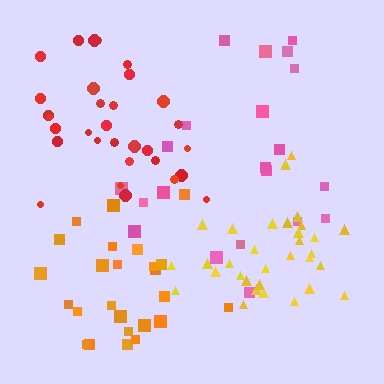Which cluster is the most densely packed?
Yellow.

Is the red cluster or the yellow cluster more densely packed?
Yellow.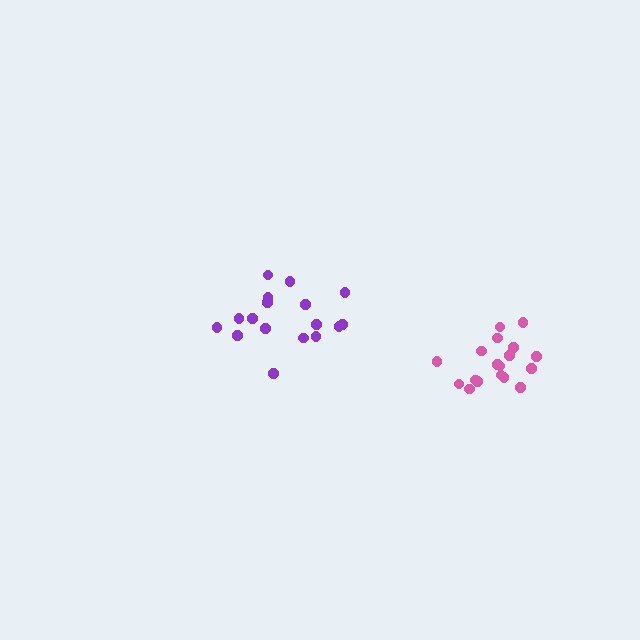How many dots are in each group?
Group 1: 17 dots, Group 2: 18 dots (35 total).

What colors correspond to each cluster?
The clusters are colored: purple, pink.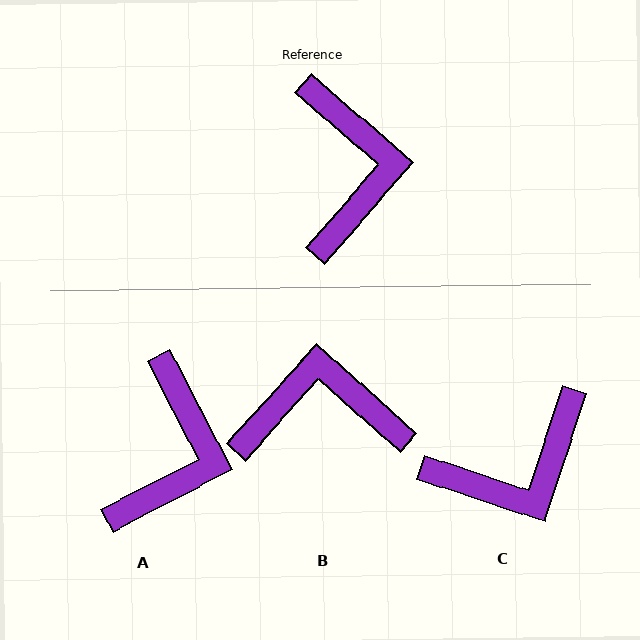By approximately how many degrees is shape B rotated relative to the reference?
Approximately 89 degrees counter-clockwise.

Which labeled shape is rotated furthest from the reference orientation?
B, about 89 degrees away.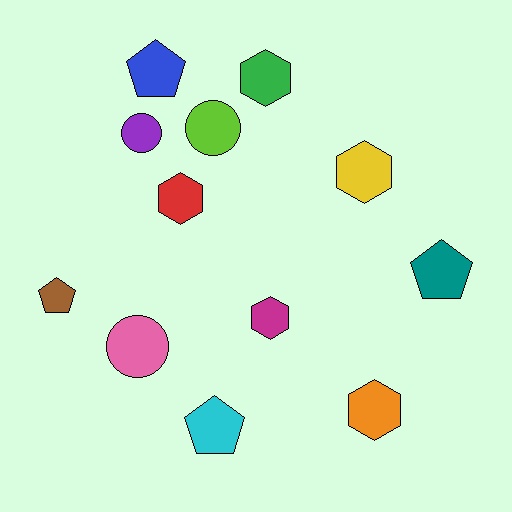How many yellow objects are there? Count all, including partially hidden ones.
There is 1 yellow object.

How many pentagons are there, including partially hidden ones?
There are 4 pentagons.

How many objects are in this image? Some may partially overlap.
There are 12 objects.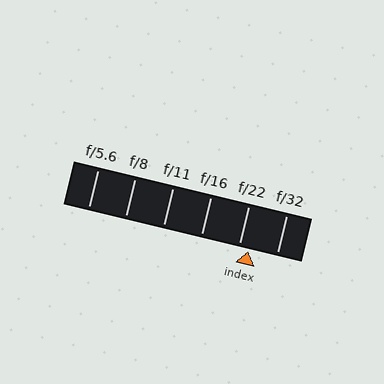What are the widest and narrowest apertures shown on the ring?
The widest aperture shown is f/5.6 and the narrowest is f/32.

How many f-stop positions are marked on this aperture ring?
There are 6 f-stop positions marked.